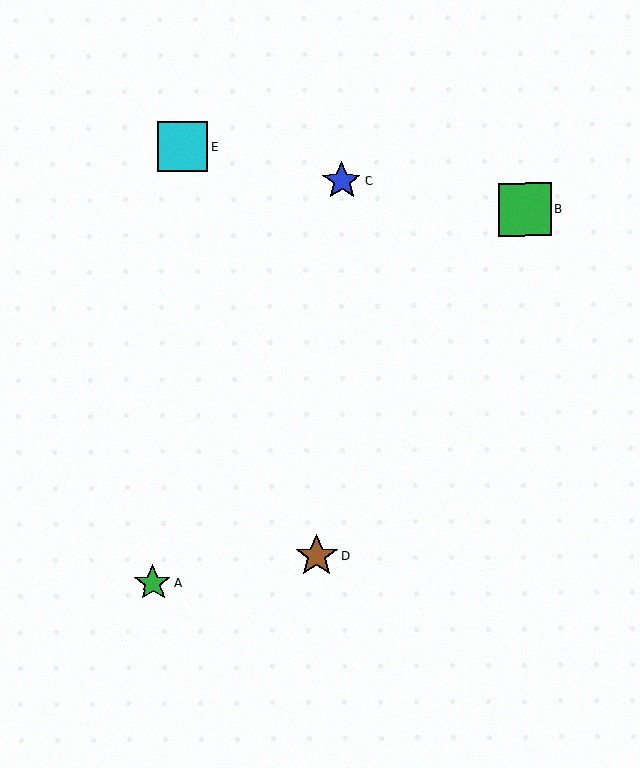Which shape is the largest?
The green square (labeled B) is the largest.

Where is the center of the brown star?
The center of the brown star is at (317, 556).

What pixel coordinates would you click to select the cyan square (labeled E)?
Click at (183, 147) to select the cyan square E.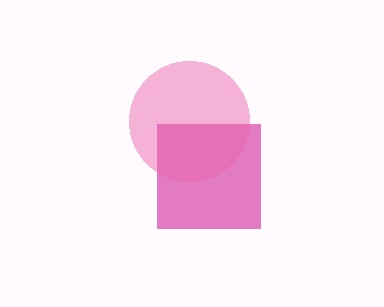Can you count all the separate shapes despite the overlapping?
Yes, there are 2 separate shapes.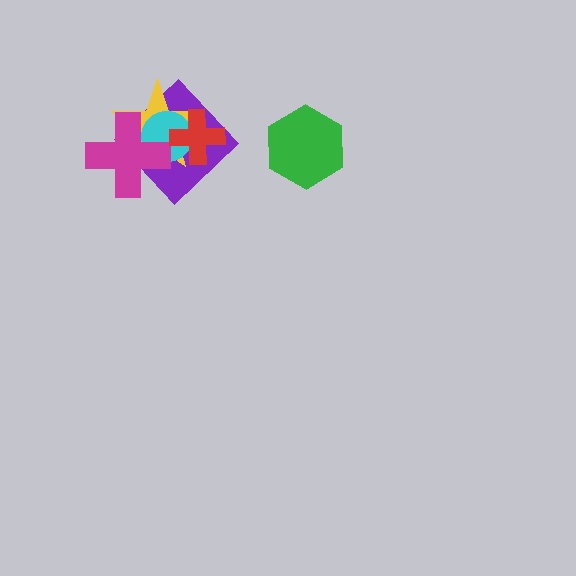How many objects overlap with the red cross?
3 objects overlap with the red cross.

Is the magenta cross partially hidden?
No, no other shape covers it.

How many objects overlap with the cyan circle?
4 objects overlap with the cyan circle.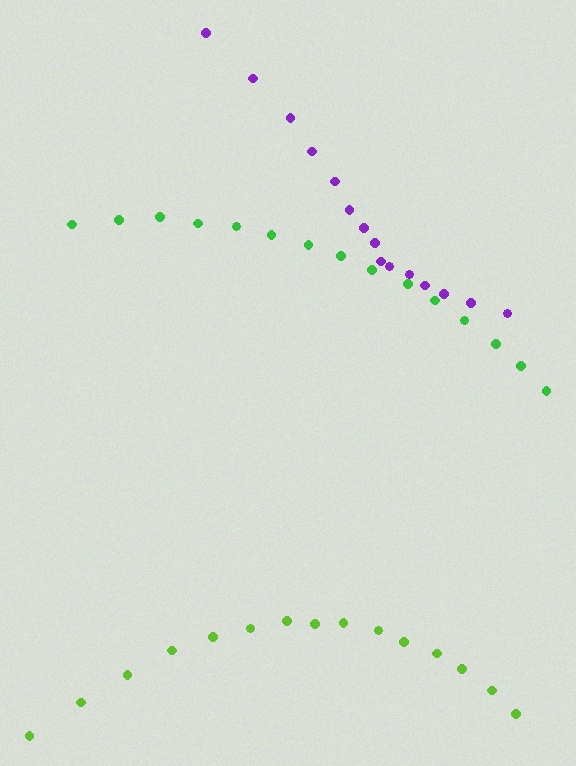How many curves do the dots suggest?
There are 3 distinct paths.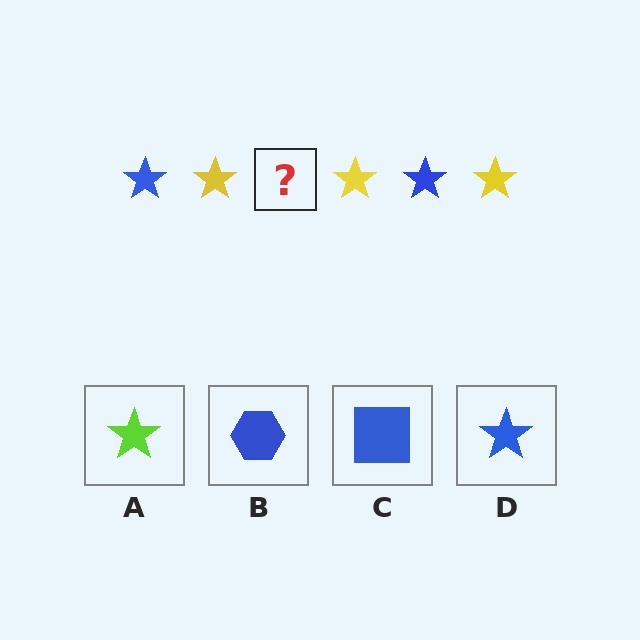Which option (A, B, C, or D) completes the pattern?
D.